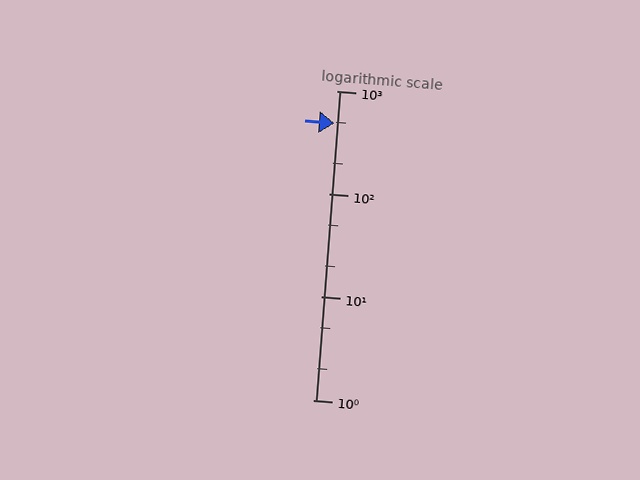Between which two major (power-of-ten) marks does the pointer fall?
The pointer is between 100 and 1000.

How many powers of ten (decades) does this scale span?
The scale spans 3 decades, from 1 to 1000.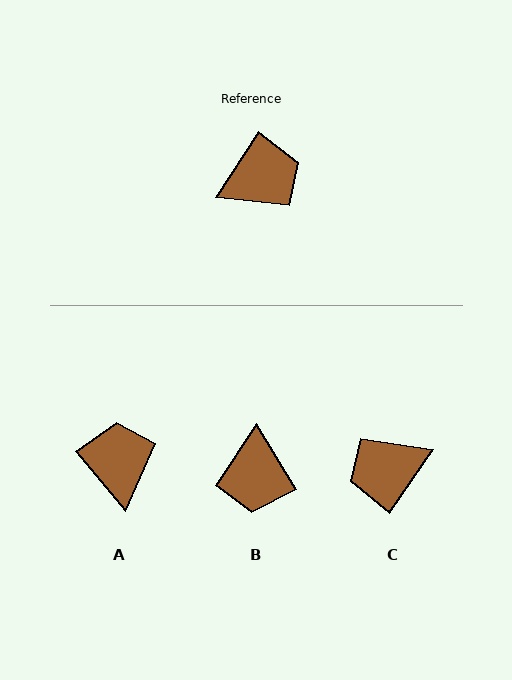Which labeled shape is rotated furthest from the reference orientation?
C, about 179 degrees away.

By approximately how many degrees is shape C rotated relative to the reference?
Approximately 179 degrees counter-clockwise.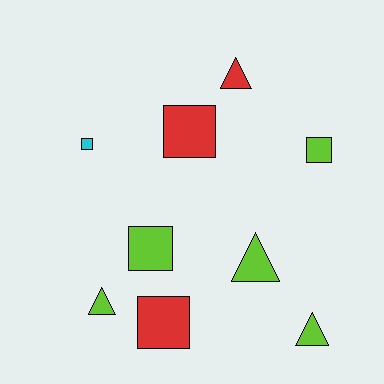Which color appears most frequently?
Lime, with 5 objects.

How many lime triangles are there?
There are 3 lime triangles.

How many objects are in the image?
There are 9 objects.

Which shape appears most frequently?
Square, with 5 objects.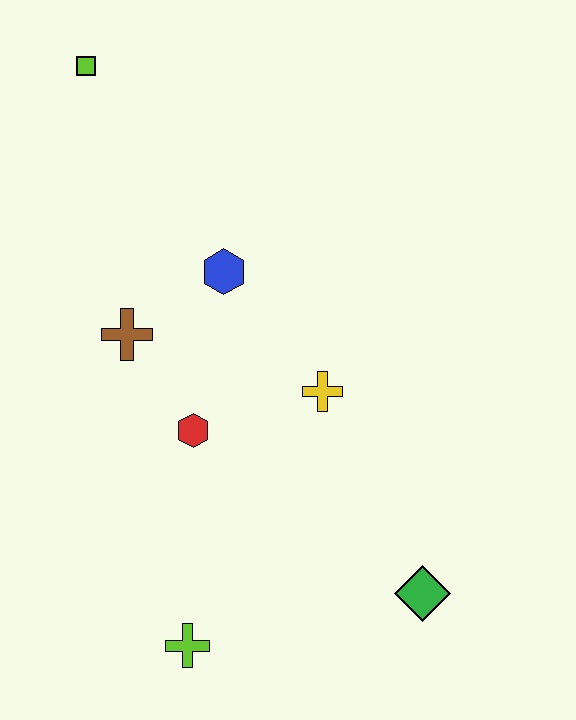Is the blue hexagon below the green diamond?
No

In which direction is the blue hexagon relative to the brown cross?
The blue hexagon is to the right of the brown cross.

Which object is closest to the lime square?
The blue hexagon is closest to the lime square.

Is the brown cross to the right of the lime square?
Yes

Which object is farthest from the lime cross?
The lime square is farthest from the lime cross.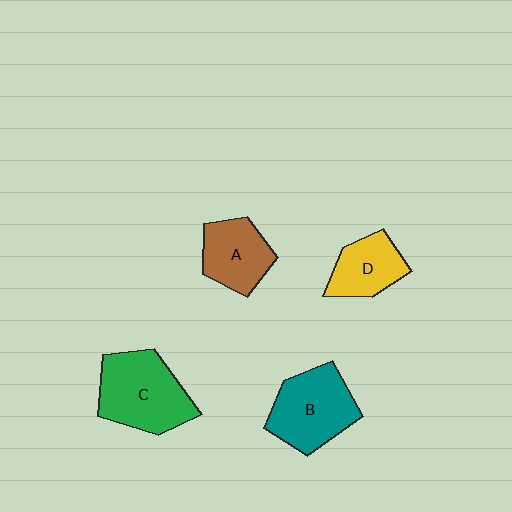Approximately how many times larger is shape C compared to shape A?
Approximately 1.5 times.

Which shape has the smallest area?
Shape D (yellow).